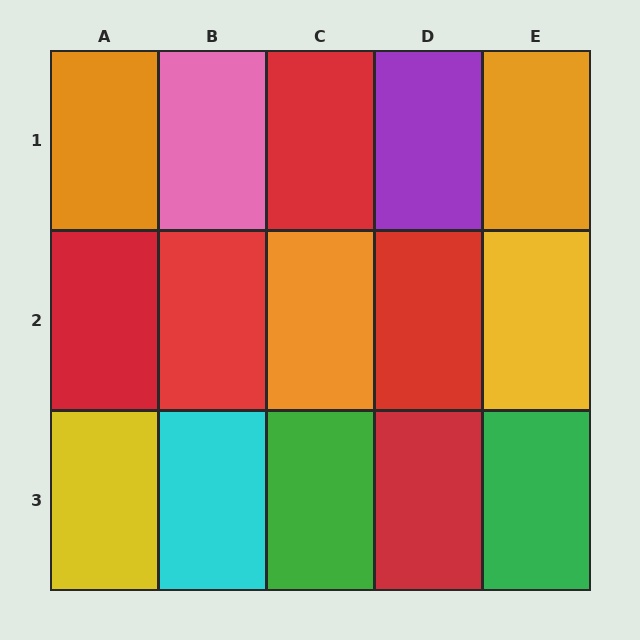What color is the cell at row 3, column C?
Green.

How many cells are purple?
1 cell is purple.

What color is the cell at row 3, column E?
Green.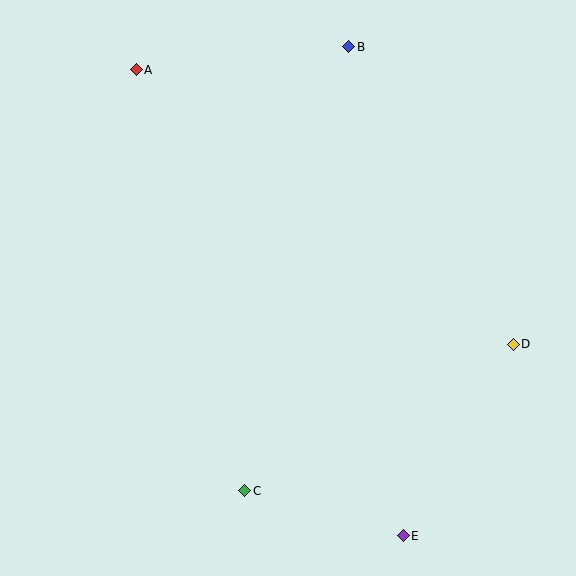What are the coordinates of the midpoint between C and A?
The midpoint between C and A is at (190, 280).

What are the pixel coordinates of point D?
Point D is at (513, 345).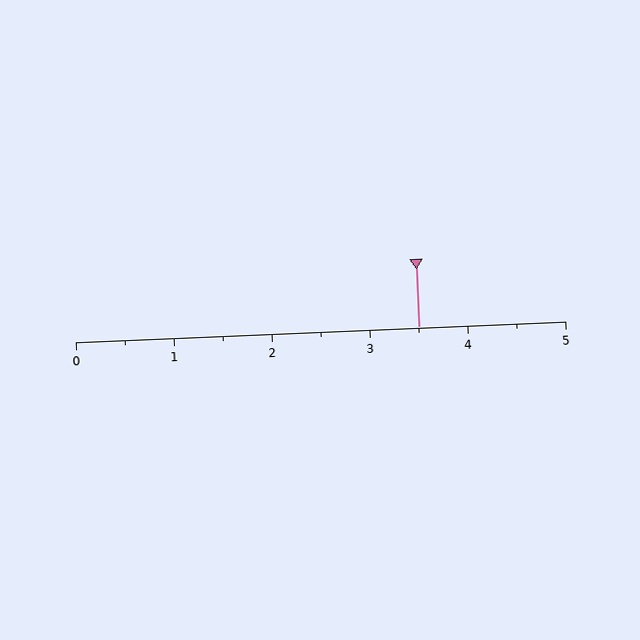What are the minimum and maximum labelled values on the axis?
The axis runs from 0 to 5.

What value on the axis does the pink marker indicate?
The marker indicates approximately 3.5.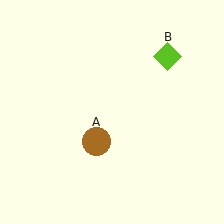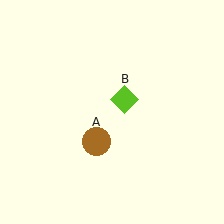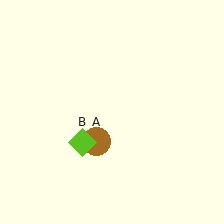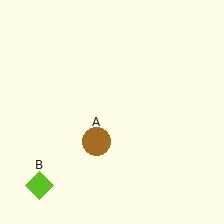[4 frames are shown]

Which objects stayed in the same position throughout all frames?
Brown circle (object A) remained stationary.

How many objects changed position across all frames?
1 object changed position: lime diamond (object B).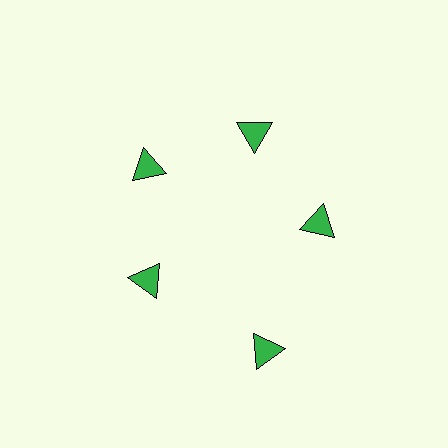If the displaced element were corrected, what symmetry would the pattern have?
It would have 5-fold rotational symmetry — the pattern would map onto itself every 72 degrees.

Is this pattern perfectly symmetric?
No. The 5 green triangles are arranged in a ring, but one element near the 5 o'clock position is pushed outward from the center, breaking the 5-fold rotational symmetry.